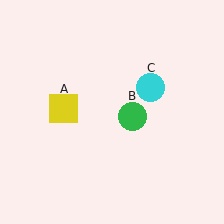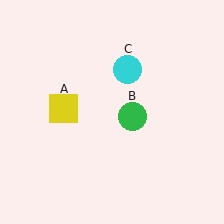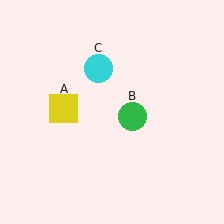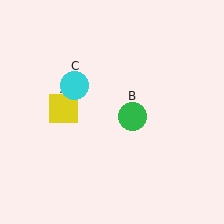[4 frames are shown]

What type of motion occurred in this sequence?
The cyan circle (object C) rotated counterclockwise around the center of the scene.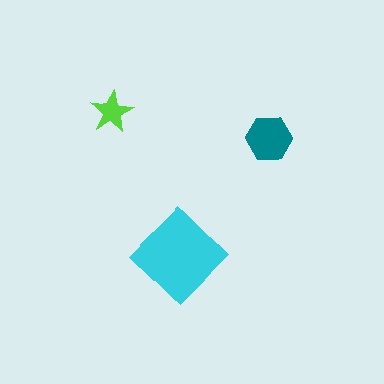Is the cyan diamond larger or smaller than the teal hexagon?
Larger.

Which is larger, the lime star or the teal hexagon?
The teal hexagon.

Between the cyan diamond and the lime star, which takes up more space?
The cyan diamond.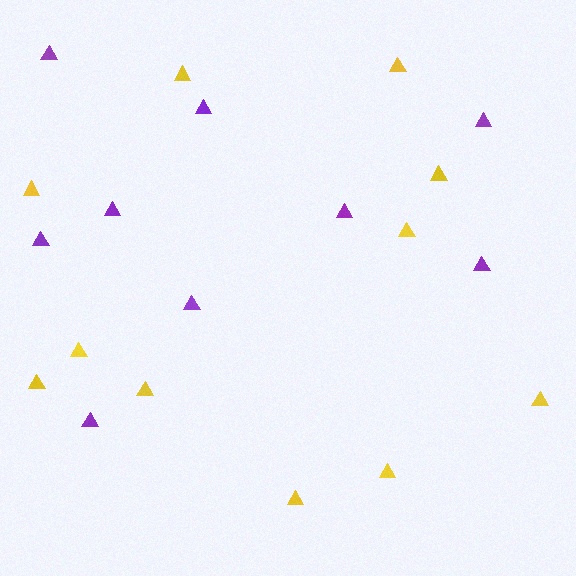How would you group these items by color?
There are 2 groups: one group of purple triangles (9) and one group of yellow triangles (11).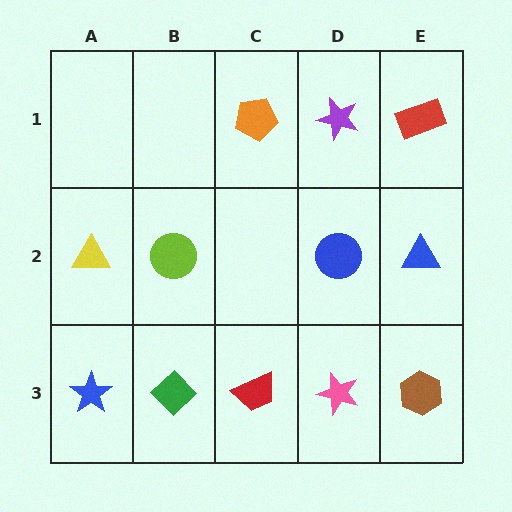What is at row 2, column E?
A blue triangle.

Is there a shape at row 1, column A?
No, that cell is empty.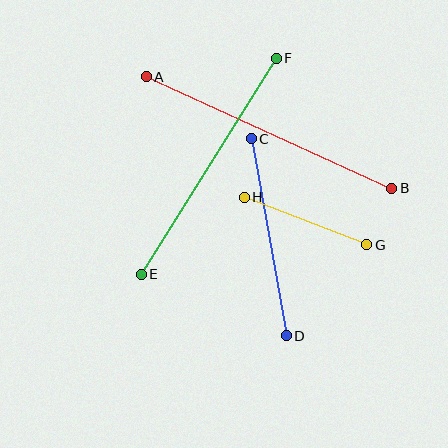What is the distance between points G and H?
The distance is approximately 131 pixels.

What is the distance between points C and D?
The distance is approximately 200 pixels.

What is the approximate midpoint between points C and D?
The midpoint is at approximately (269, 237) pixels.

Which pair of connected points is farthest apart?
Points A and B are farthest apart.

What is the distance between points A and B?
The distance is approximately 270 pixels.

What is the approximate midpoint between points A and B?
The midpoint is at approximately (269, 132) pixels.